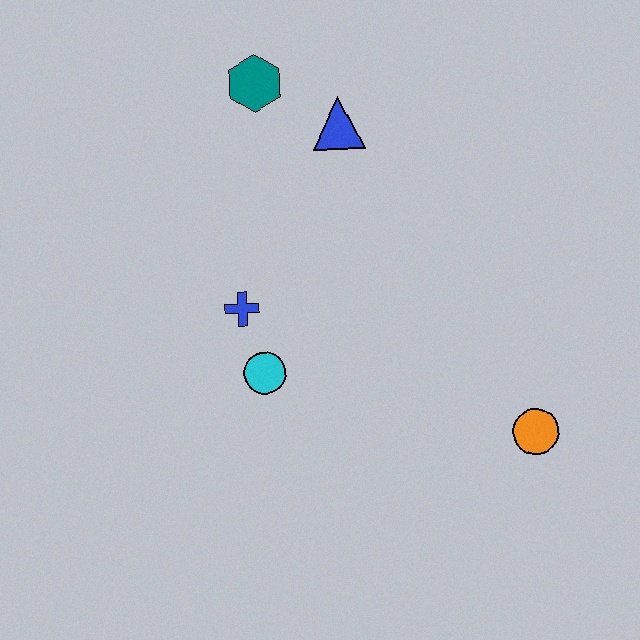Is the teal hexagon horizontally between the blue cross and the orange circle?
Yes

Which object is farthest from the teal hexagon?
The orange circle is farthest from the teal hexagon.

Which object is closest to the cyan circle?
The blue cross is closest to the cyan circle.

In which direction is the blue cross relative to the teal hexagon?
The blue cross is below the teal hexagon.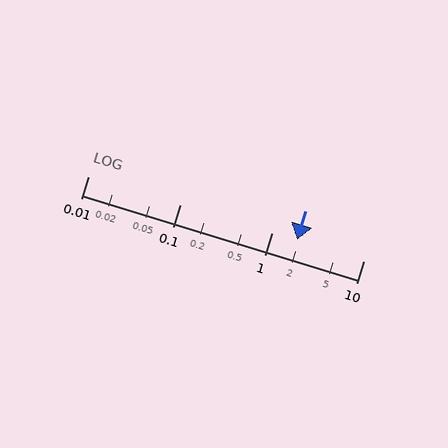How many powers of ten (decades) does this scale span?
The scale spans 3 decades, from 0.01 to 10.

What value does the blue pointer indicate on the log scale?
The pointer indicates approximately 1.9.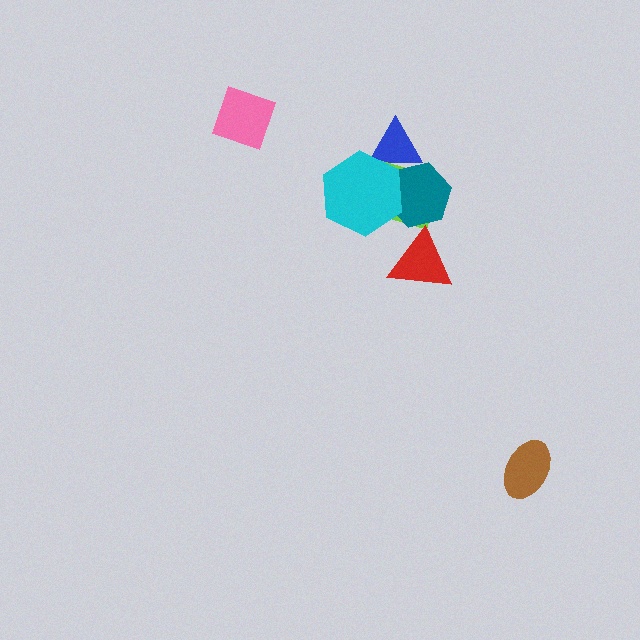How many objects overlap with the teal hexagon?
3 objects overlap with the teal hexagon.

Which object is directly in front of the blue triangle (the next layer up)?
The lime rectangle is directly in front of the blue triangle.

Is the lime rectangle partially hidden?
Yes, it is partially covered by another shape.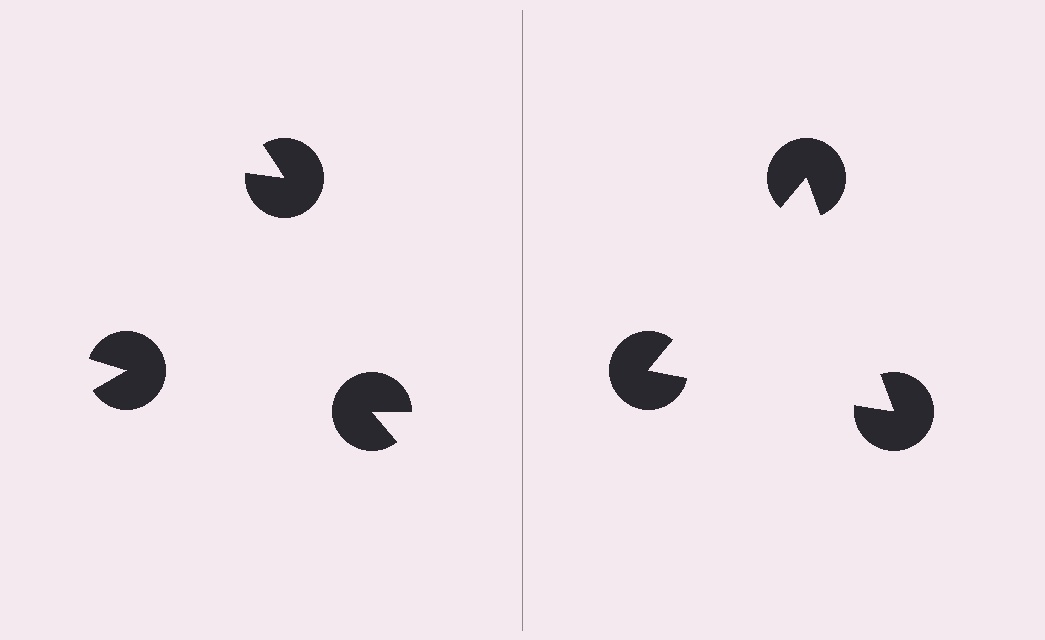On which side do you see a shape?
An illusory triangle appears on the right side. On the left side the wedge cuts are rotated, so no coherent shape forms.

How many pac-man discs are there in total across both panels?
6 — 3 on each side.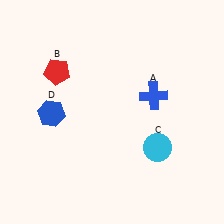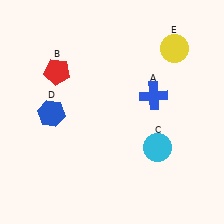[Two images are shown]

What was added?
A yellow circle (E) was added in Image 2.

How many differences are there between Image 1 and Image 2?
There is 1 difference between the two images.